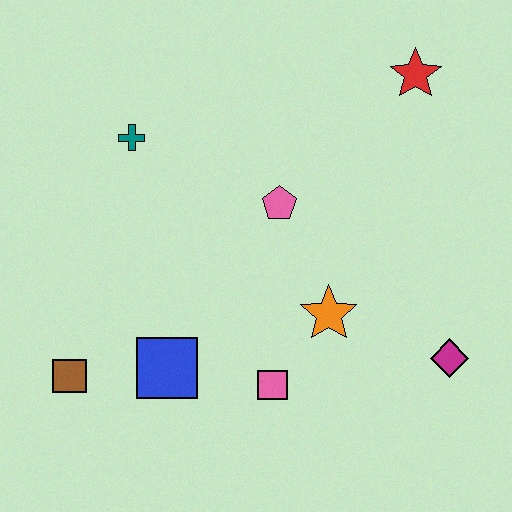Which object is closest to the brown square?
The blue square is closest to the brown square.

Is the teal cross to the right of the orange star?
No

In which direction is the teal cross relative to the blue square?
The teal cross is above the blue square.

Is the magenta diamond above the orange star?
No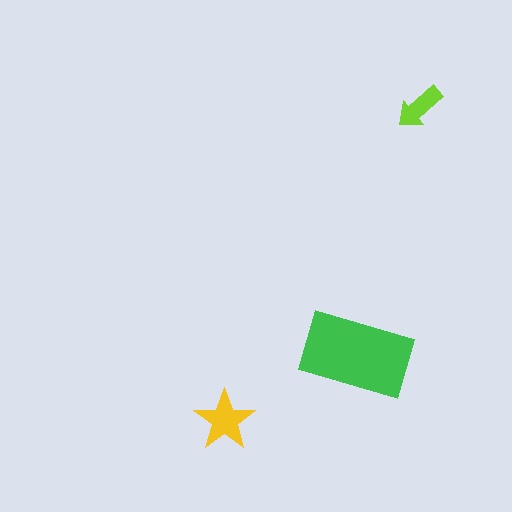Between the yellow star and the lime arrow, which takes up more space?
The yellow star.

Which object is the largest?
The green rectangle.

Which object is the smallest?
The lime arrow.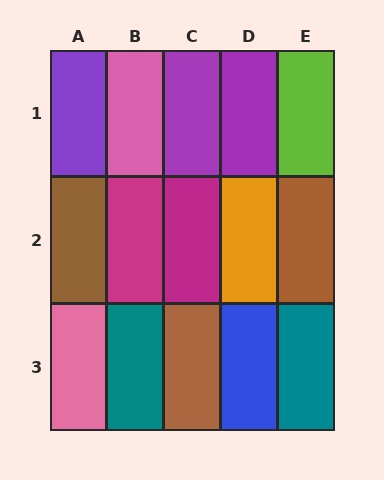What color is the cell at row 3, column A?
Pink.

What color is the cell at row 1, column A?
Purple.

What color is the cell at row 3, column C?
Brown.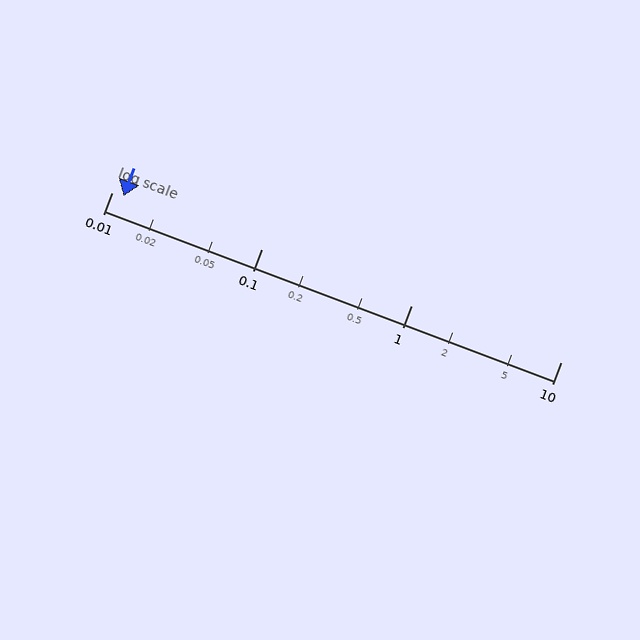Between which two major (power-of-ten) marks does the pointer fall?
The pointer is between 0.01 and 0.1.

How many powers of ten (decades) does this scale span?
The scale spans 3 decades, from 0.01 to 10.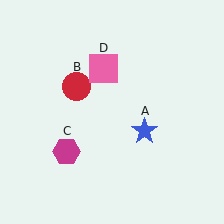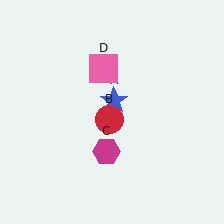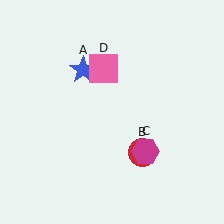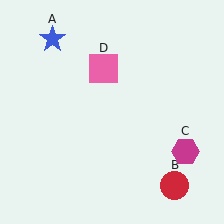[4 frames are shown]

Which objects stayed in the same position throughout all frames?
Pink square (object D) remained stationary.